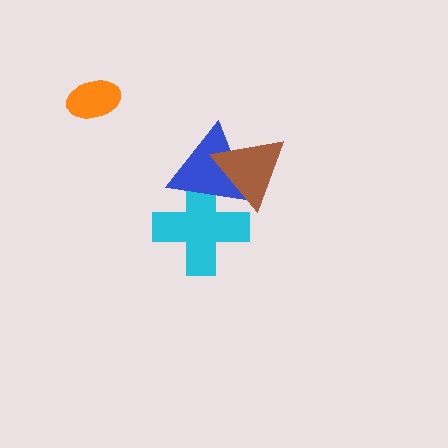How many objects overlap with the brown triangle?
2 objects overlap with the brown triangle.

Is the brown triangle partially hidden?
No, no other shape covers it.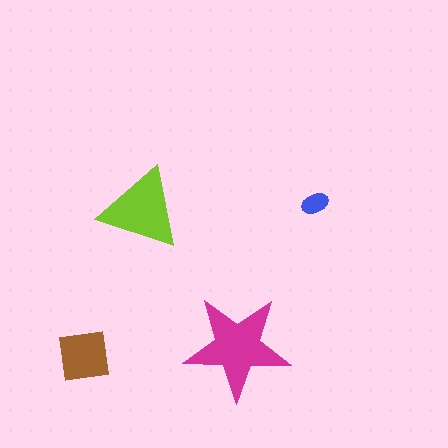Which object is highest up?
The blue ellipse is topmost.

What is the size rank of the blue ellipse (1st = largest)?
4th.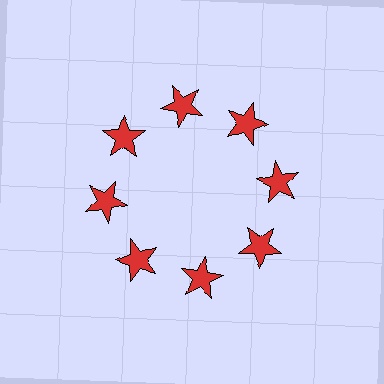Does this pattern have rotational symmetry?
Yes, this pattern has 8-fold rotational symmetry. It looks the same after rotating 45 degrees around the center.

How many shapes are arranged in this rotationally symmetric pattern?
There are 8 shapes, arranged in 8 groups of 1.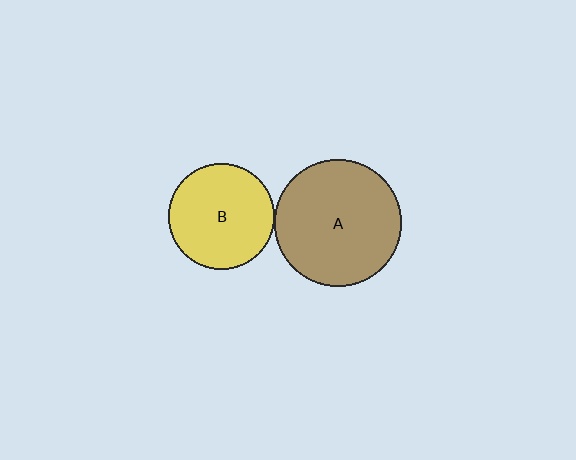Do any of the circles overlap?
No, none of the circles overlap.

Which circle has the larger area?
Circle A (brown).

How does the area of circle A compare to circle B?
Approximately 1.4 times.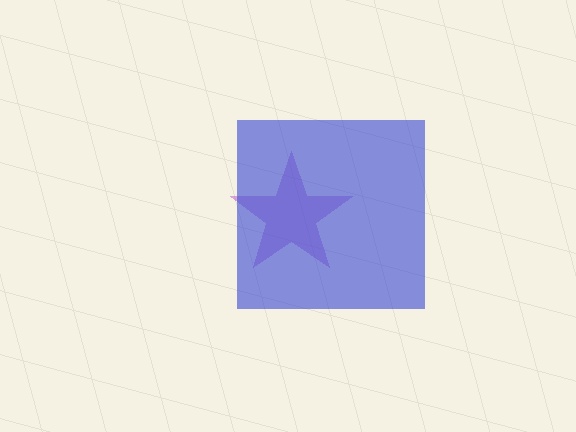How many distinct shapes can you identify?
There are 2 distinct shapes: a purple star, a blue square.